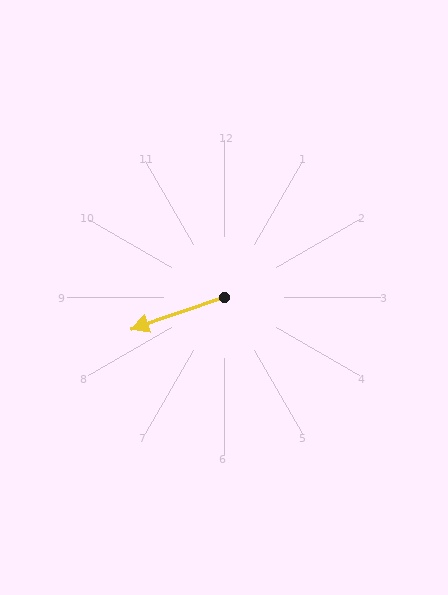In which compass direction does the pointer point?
West.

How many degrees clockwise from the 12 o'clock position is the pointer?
Approximately 251 degrees.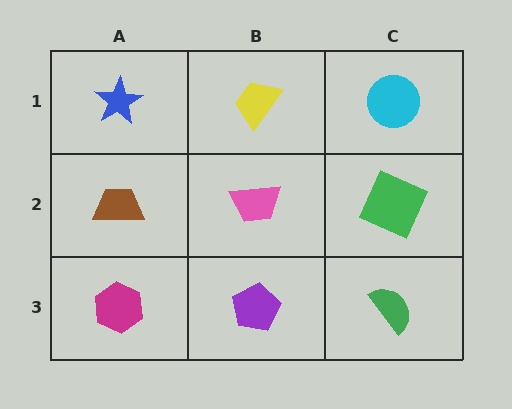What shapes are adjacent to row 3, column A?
A brown trapezoid (row 2, column A), a purple pentagon (row 3, column B).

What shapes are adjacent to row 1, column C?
A green square (row 2, column C), a yellow trapezoid (row 1, column B).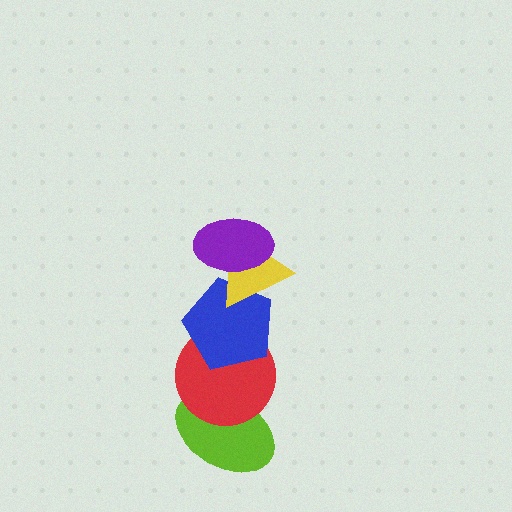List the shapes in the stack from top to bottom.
From top to bottom: the purple ellipse, the yellow triangle, the blue pentagon, the red circle, the lime ellipse.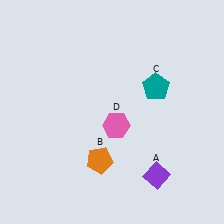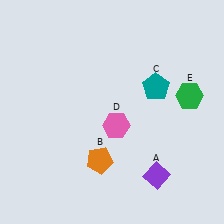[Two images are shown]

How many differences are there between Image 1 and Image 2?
There is 1 difference between the two images.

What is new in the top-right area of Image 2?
A green hexagon (E) was added in the top-right area of Image 2.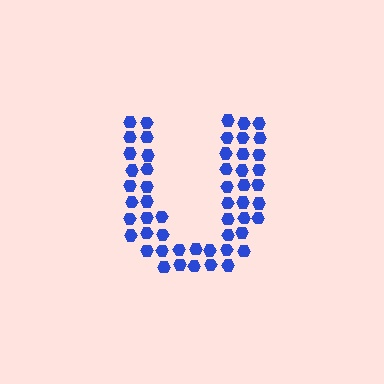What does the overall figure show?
The overall figure shows the letter U.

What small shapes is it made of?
It is made of small hexagons.